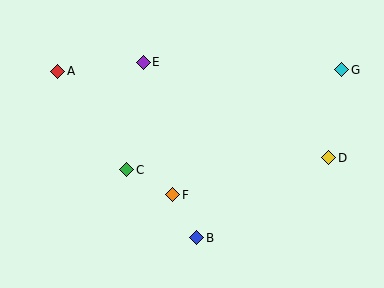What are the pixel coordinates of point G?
Point G is at (342, 70).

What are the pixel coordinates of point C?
Point C is at (127, 170).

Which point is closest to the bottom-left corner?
Point C is closest to the bottom-left corner.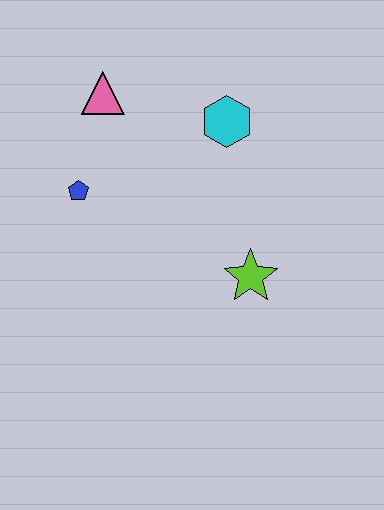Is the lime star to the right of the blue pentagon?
Yes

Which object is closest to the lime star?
The cyan hexagon is closest to the lime star.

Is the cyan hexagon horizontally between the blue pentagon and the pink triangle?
No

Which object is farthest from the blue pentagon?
The lime star is farthest from the blue pentagon.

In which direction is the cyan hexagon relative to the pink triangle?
The cyan hexagon is to the right of the pink triangle.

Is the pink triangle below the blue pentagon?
No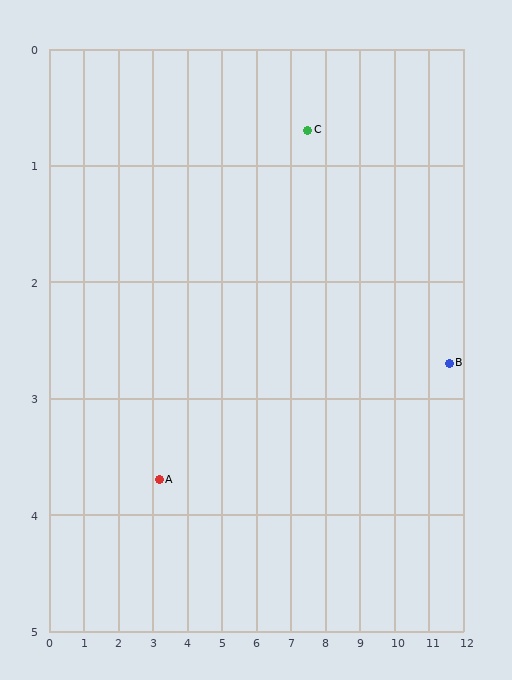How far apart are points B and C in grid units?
Points B and C are about 4.6 grid units apart.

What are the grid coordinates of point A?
Point A is at approximately (3.2, 3.7).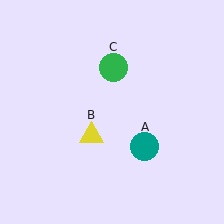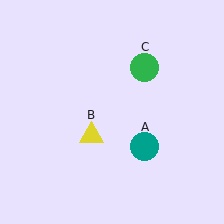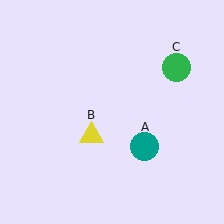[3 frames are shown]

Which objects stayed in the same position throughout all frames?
Teal circle (object A) and yellow triangle (object B) remained stationary.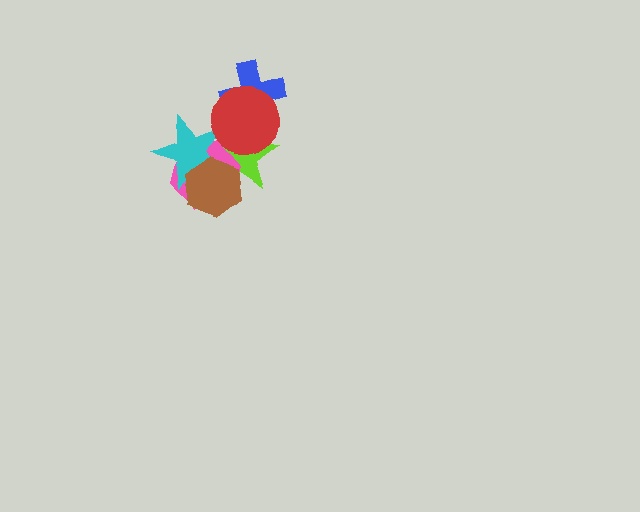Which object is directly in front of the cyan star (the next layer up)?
The red circle is directly in front of the cyan star.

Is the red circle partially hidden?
No, no other shape covers it.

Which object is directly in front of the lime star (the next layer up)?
The pink hexagon is directly in front of the lime star.